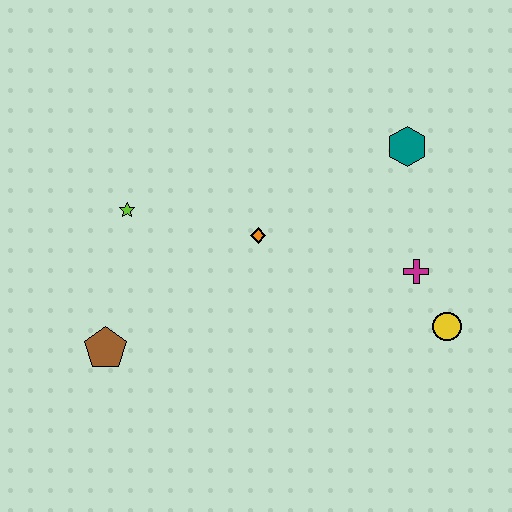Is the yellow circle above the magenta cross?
No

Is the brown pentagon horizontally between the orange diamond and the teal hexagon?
No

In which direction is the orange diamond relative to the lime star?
The orange diamond is to the right of the lime star.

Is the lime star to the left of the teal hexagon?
Yes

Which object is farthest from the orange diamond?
The yellow circle is farthest from the orange diamond.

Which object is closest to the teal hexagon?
The magenta cross is closest to the teal hexagon.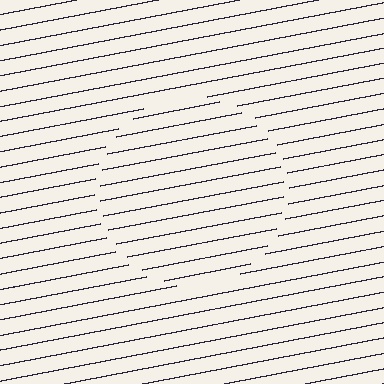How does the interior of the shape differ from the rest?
The interior of the shape contains the same grating, shifted by half a period — the contour is defined by the phase discontinuity where line-ends from the inner and outer gratings abut.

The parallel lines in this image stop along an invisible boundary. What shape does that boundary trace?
An illusory circle. The interior of the shape contains the same grating, shifted by half a period — the contour is defined by the phase discontinuity where line-ends from the inner and outer gratings abut.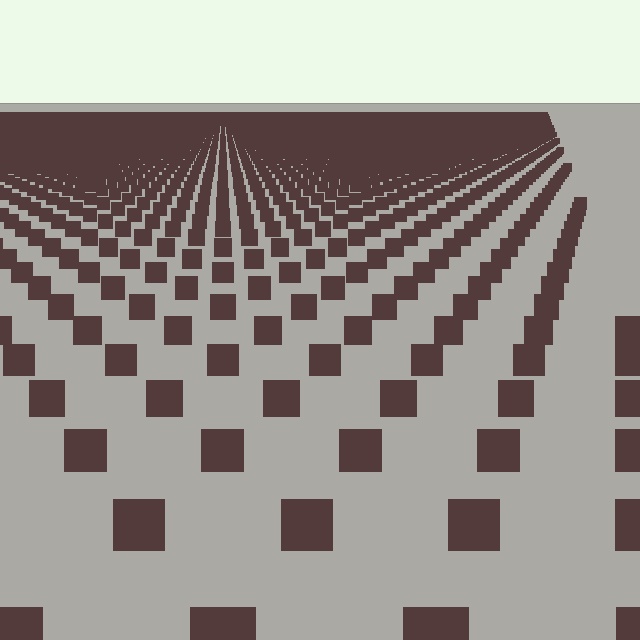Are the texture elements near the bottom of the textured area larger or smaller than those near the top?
Larger. Near the bottom, elements are closer to the viewer and appear at a bigger on-screen size.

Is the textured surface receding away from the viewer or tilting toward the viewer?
The surface is receding away from the viewer. Texture elements get smaller and denser toward the top.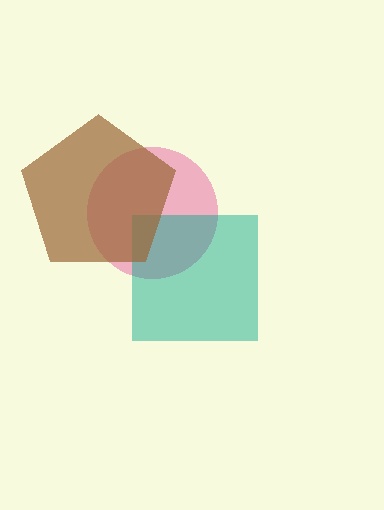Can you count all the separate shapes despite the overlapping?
Yes, there are 3 separate shapes.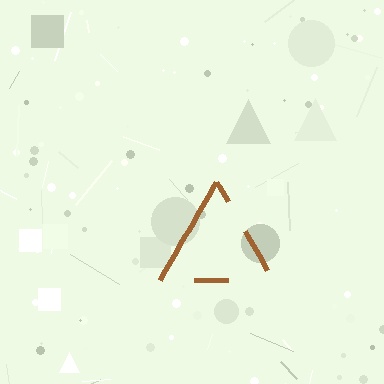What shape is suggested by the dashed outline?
The dashed outline suggests a triangle.